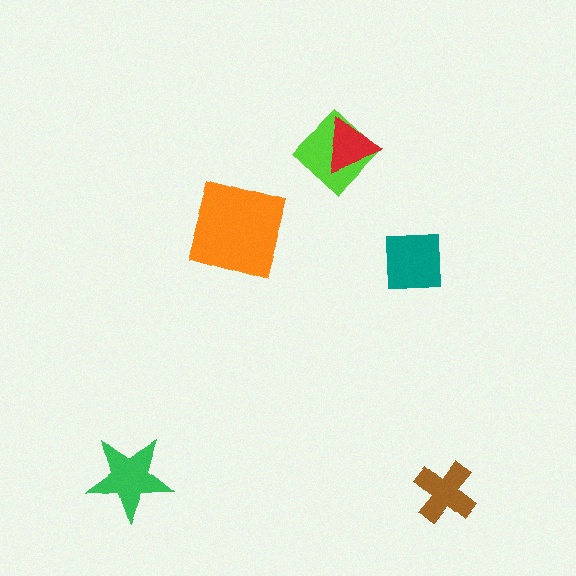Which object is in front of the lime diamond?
The red triangle is in front of the lime diamond.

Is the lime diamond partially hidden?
Yes, it is partially covered by another shape.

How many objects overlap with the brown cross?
0 objects overlap with the brown cross.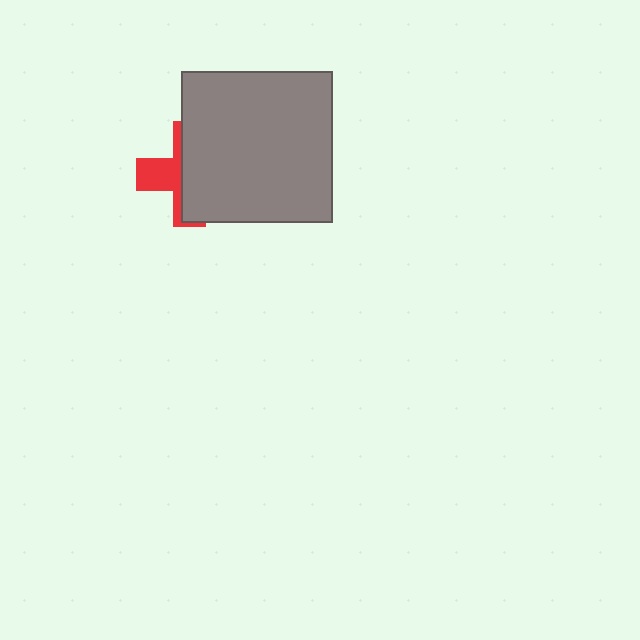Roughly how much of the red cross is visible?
A small part of it is visible (roughly 37%).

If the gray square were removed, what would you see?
You would see the complete red cross.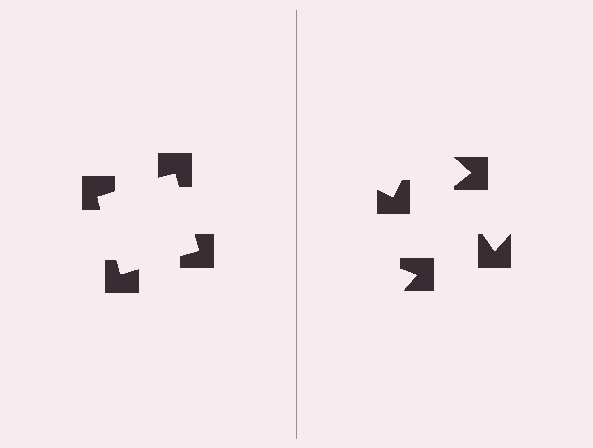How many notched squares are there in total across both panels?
8 — 4 on each side.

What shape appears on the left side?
An illusory square.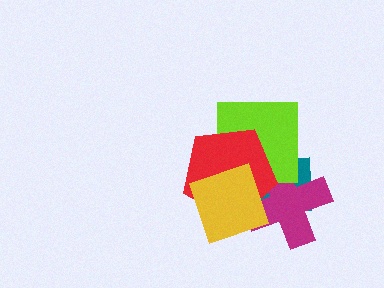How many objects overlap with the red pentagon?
4 objects overlap with the red pentagon.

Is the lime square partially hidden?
Yes, it is partially covered by another shape.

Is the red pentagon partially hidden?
Yes, it is partially covered by another shape.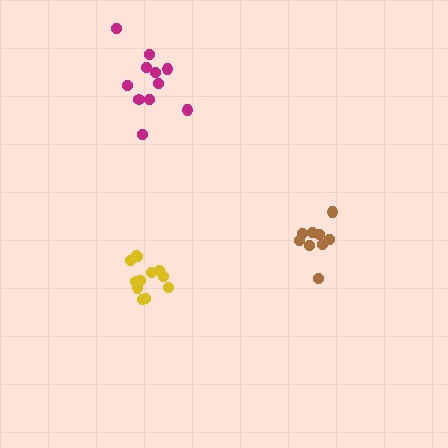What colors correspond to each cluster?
The clusters are colored: brown, yellow, magenta.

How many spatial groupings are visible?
There are 3 spatial groupings.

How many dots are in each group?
Group 1: 9 dots, Group 2: 12 dots, Group 3: 11 dots (32 total).